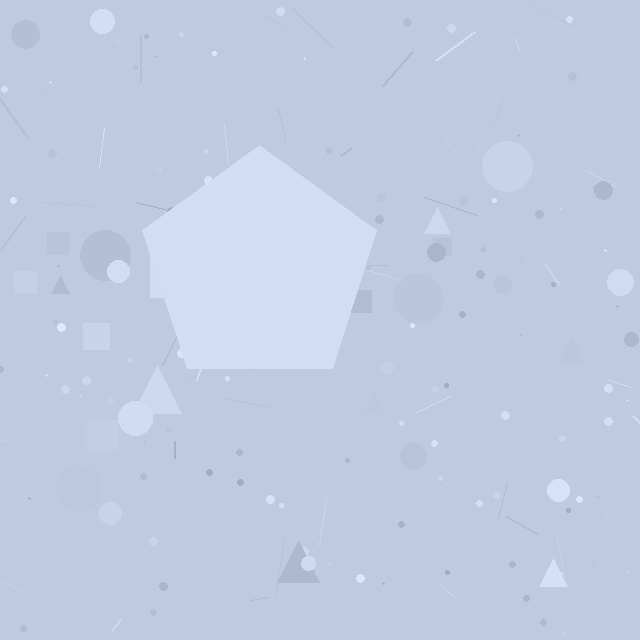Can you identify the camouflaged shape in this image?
The camouflaged shape is a pentagon.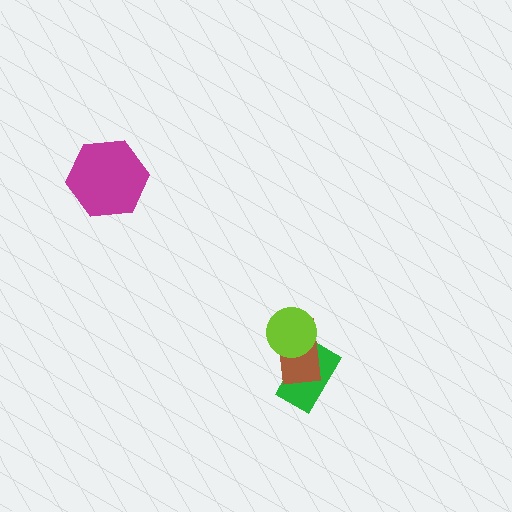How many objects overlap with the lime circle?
2 objects overlap with the lime circle.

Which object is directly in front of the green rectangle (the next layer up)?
The brown rectangle is directly in front of the green rectangle.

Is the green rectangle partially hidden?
Yes, it is partially covered by another shape.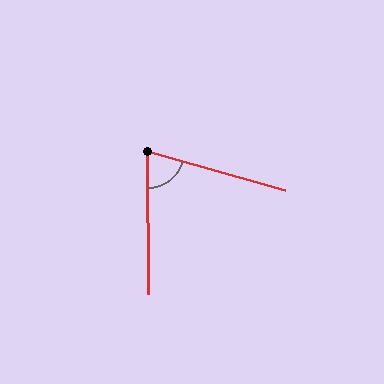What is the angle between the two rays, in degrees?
Approximately 74 degrees.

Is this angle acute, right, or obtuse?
It is acute.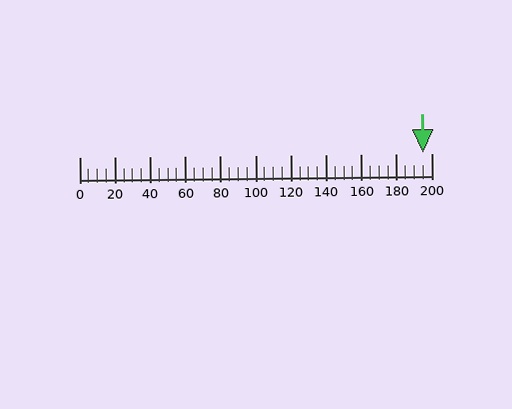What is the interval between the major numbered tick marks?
The major tick marks are spaced 20 units apart.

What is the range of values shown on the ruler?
The ruler shows values from 0 to 200.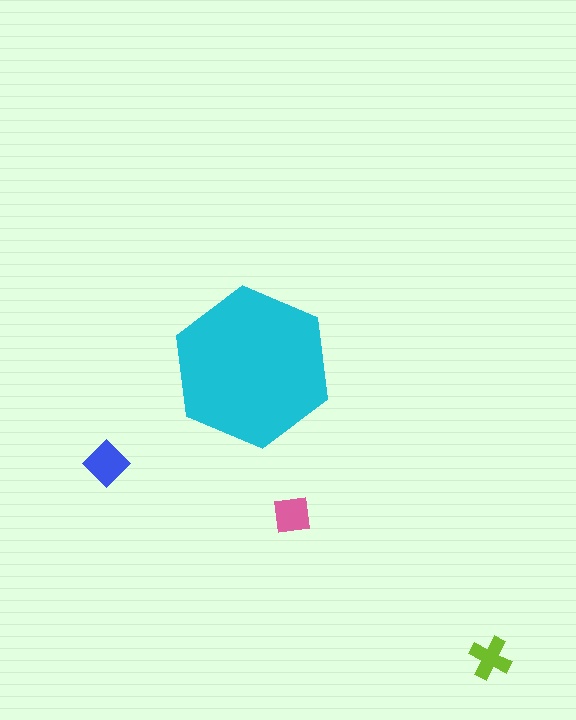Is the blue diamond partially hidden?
No, the blue diamond is fully visible.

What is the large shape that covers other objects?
A cyan hexagon.